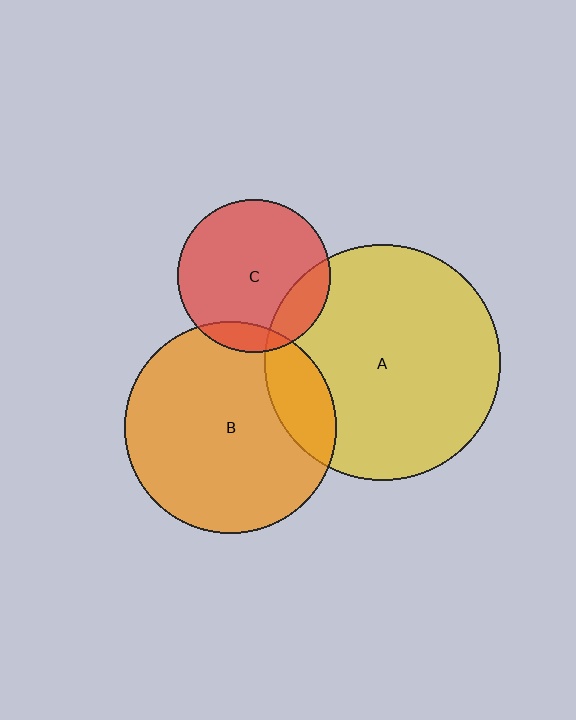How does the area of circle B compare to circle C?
Approximately 1.9 times.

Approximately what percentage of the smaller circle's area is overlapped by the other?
Approximately 15%.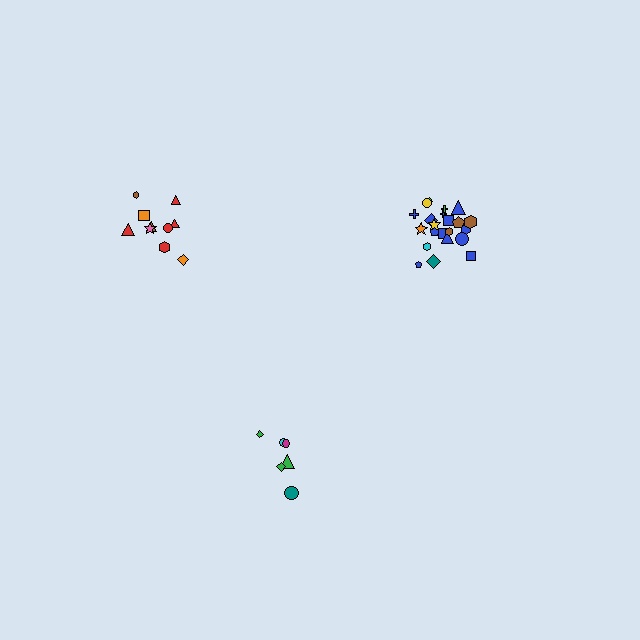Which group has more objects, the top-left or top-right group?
The top-right group.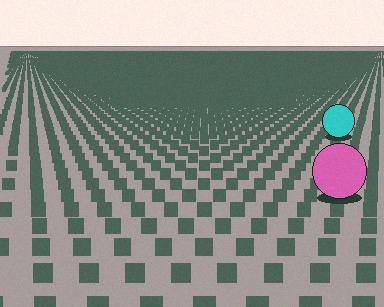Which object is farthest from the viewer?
The cyan circle is farthest from the viewer. It appears smaller and the ground texture around it is denser.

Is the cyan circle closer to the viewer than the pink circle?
No. The pink circle is closer — you can tell from the texture gradient: the ground texture is coarser near it.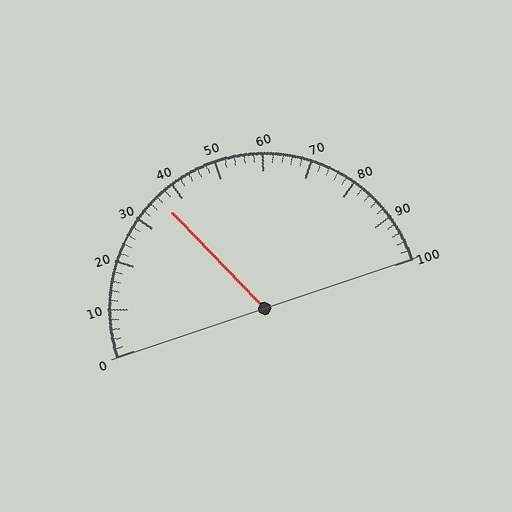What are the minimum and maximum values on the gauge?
The gauge ranges from 0 to 100.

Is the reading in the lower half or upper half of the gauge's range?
The reading is in the lower half of the range (0 to 100).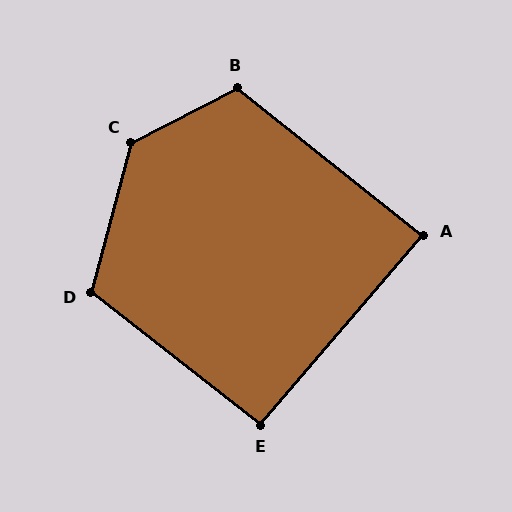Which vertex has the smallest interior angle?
A, at approximately 88 degrees.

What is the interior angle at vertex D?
Approximately 113 degrees (obtuse).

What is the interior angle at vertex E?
Approximately 93 degrees (approximately right).